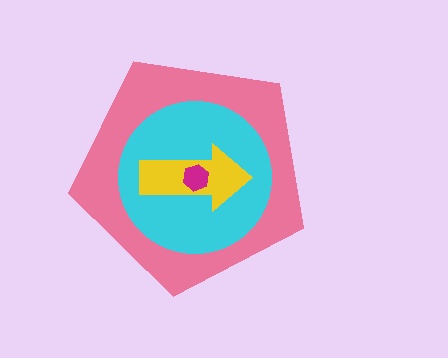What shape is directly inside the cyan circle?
The yellow arrow.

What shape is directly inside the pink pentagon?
The cyan circle.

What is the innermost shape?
The magenta hexagon.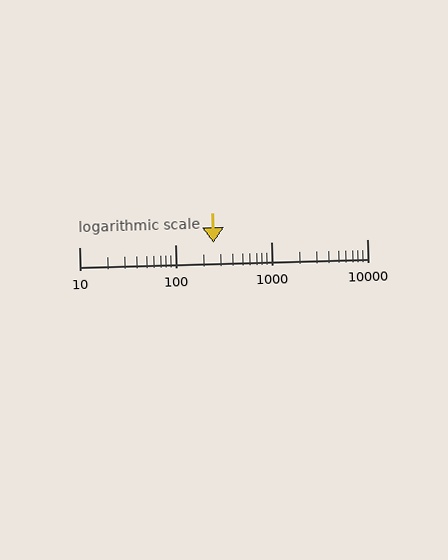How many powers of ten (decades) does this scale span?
The scale spans 3 decades, from 10 to 10000.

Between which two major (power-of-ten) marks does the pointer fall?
The pointer is between 100 and 1000.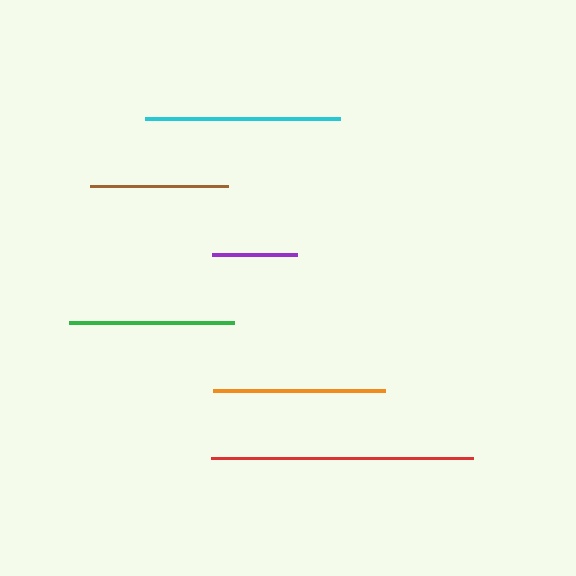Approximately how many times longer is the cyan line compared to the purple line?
The cyan line is approximately 2.3 times the length of the purple line.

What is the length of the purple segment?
The purple segment is approximately 85 pixels long.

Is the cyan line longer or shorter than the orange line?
The cyan line is longer than the orange line.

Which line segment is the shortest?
The purple line is the shortest at approximately 85 pixels.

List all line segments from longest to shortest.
From longest to shortest: red, cyan, orange, green, brown, purple.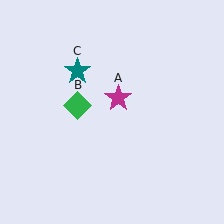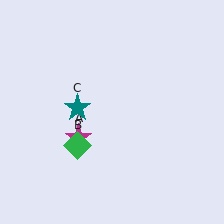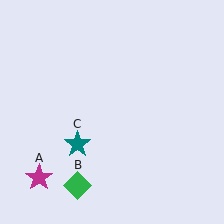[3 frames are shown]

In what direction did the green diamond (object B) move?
The green diamond (object B) moved down.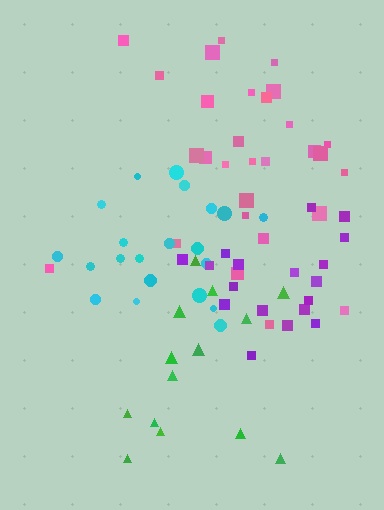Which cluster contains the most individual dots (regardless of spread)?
Pink (30).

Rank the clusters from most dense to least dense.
purple, pink, cyan, green.